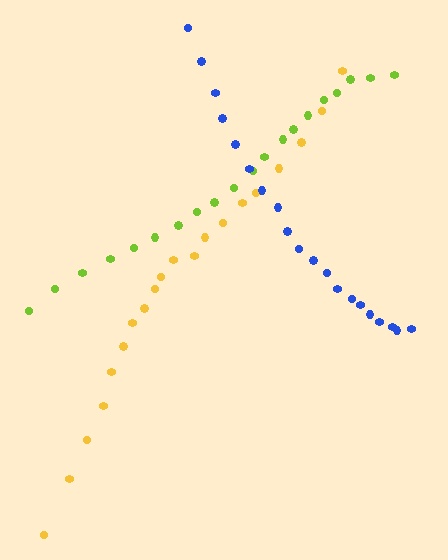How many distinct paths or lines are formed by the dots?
There are 3 distinct paths.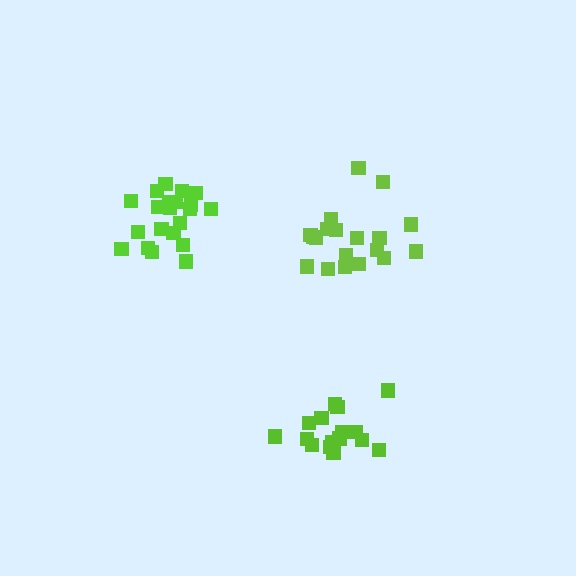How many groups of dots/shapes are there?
There are 3 groups.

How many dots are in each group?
Group 1: 19 dots, Group 2: 21 dots, Group 3: 17 dots (57 total).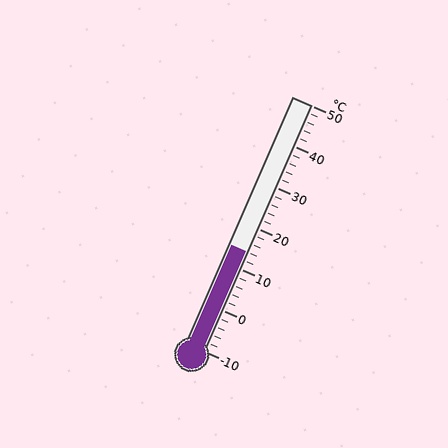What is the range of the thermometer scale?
The thermometer scale ranges from -10°C to 50°C.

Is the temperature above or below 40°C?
The temperature is below 40°C.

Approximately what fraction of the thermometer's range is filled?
The thermometer is filled to approximately 40% of its range.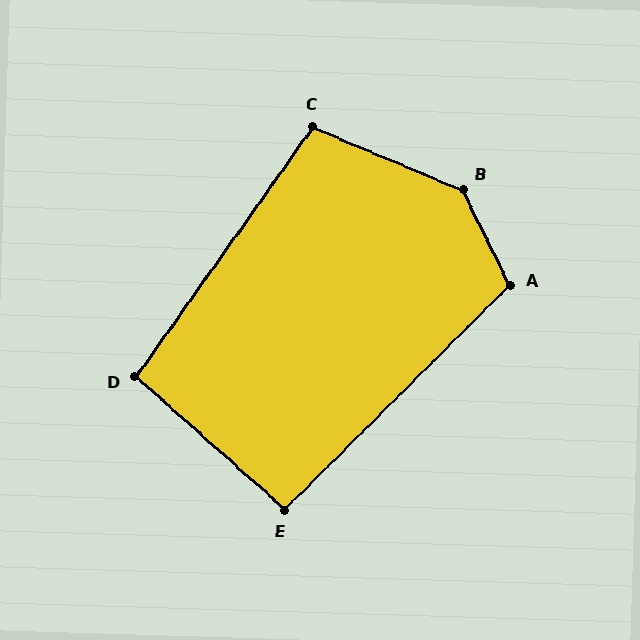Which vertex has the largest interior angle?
B, at approximately 139 degrees.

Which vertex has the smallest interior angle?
E, at approximately 93 degrees.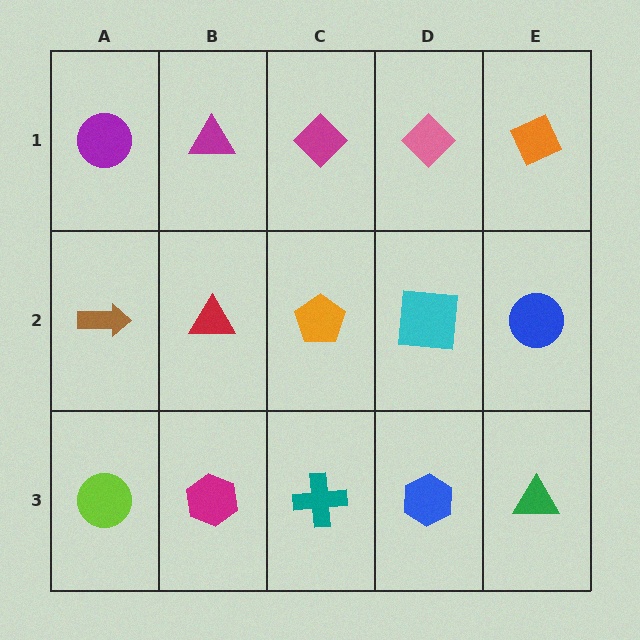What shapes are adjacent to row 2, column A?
A purple circle (row 1, column A), a lime circle (row 3, column A), a red triangle (row 2, column B).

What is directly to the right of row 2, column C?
A cyan square.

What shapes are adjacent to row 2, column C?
A magenta diamond (row 1, column C), a teal cross (row 3, column C), a red triangle (row 2, column B), a cyan square (row 2, column D).